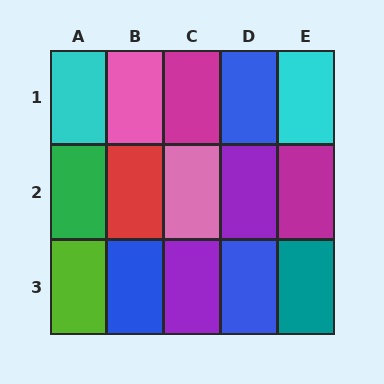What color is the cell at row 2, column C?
Pink.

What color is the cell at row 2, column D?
Purple.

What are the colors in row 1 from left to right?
Cyan, pink, magenta, blue, cyan.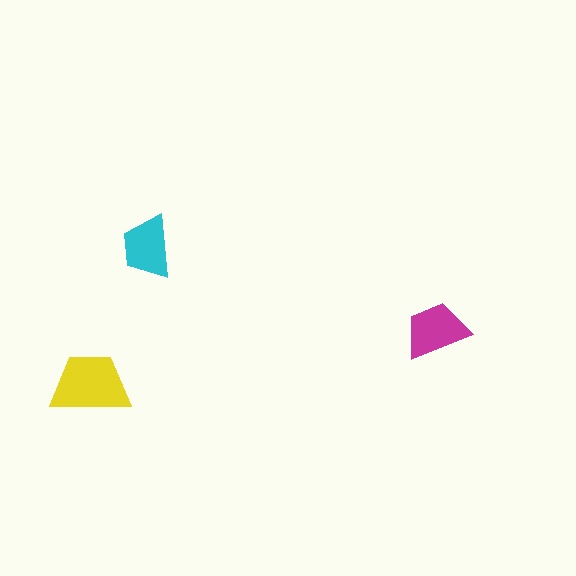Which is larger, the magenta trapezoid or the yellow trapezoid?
The yellow one.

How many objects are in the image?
There are 3 objects in the image.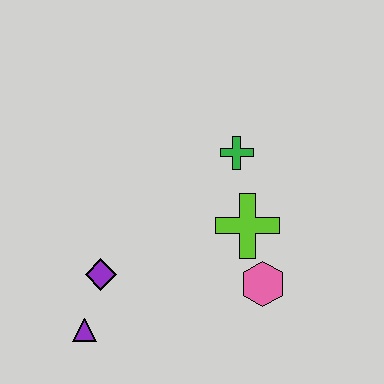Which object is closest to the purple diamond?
The purple triangle is closest to the purple diamond.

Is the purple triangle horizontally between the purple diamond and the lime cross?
No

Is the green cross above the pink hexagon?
Yes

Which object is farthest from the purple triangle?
The green cross is farthest from the purple triangle.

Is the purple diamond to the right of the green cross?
No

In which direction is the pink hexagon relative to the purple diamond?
The pink hexagon is to the right of the purple diamond.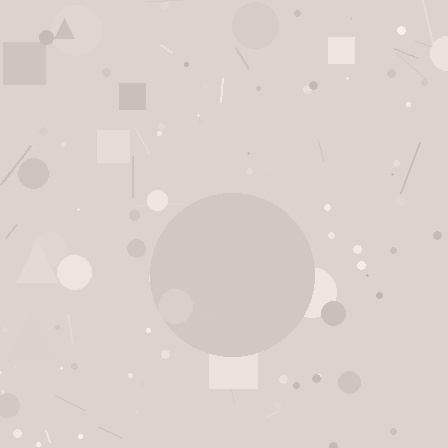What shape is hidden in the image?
A circle is hidden in the image.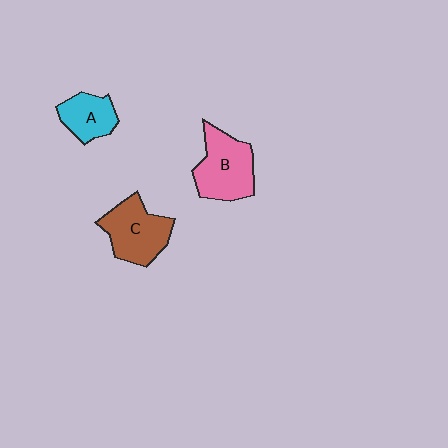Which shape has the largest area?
Shape B (pink).